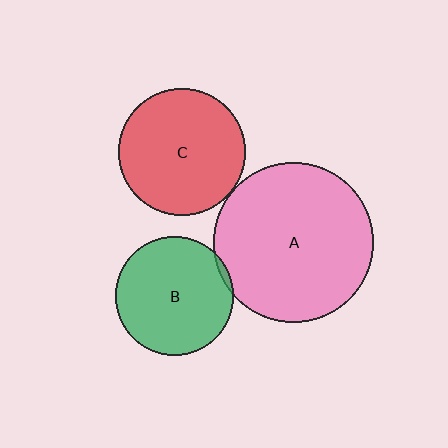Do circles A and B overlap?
Yes.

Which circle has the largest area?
Circle A (pink).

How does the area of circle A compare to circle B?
Approximately 1.8 times.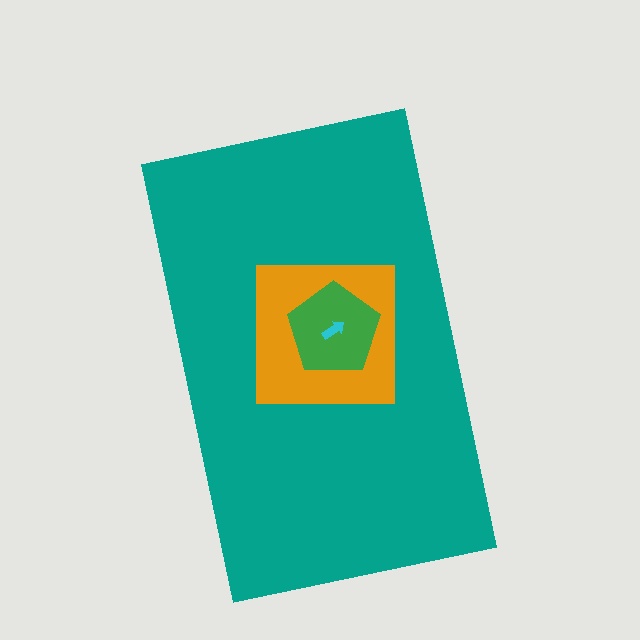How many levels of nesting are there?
4.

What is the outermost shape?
The teal rectangle.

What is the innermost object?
The cyan arrow.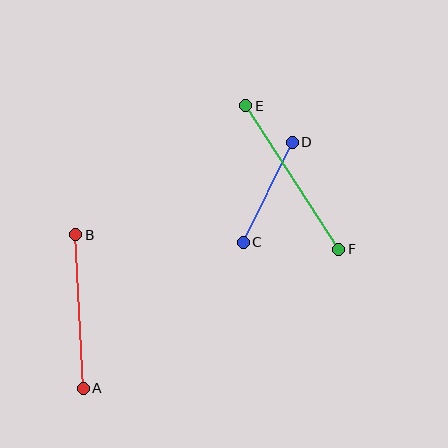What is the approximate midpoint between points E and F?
The midpoint is at approximately (292, 177) pixels.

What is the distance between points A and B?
The distance is approximately 154 pixels.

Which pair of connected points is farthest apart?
Points E and F are farthest apart.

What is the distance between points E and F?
The distance is approximately 171 pixels.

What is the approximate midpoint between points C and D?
The midpoint is at approximately (268, 192) pixels.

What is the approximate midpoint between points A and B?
The midpoint is at approximately (80, 312) pixels.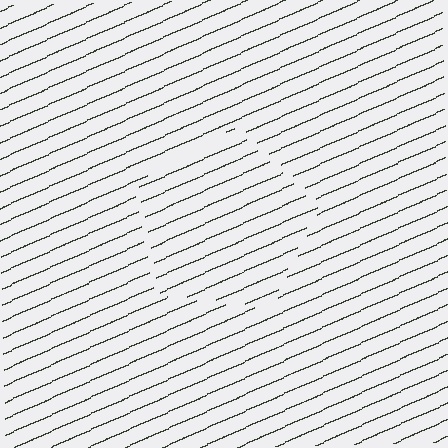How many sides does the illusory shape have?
5 sides — the line-ends trace a pentagon.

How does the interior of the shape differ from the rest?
The interior of the shape contains the same grating, shifted by half a period — the contour is defined by the phase discontinuity where line-ends from the inner and outer gratings abut.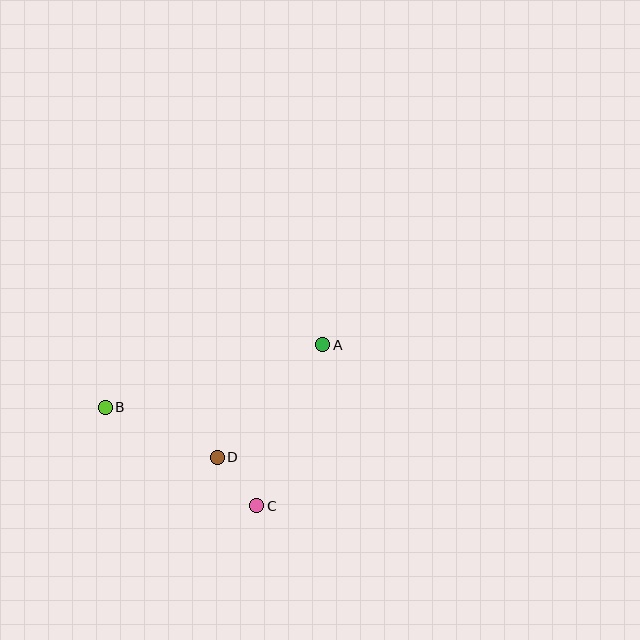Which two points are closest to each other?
Points C and D are closest to each other.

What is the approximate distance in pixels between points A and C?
The distance between A and C is approximately 174 pixels.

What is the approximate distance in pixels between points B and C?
The distance between B and C is approximately 181 pixels.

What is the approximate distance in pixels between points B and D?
The distance between B and D is approximately 122 pixels.